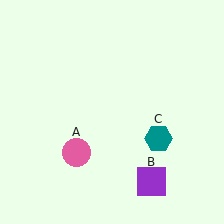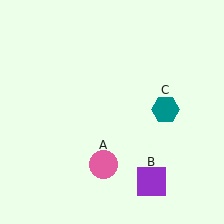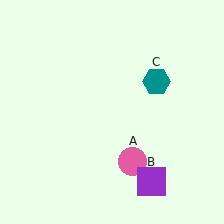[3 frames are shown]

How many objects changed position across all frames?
2 objects changed position: pink circle (object A), teal hexagon (object C).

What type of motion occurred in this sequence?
The pink circle (object A), teal hexagon (object C) rotated counterclockwise around the center of the scene.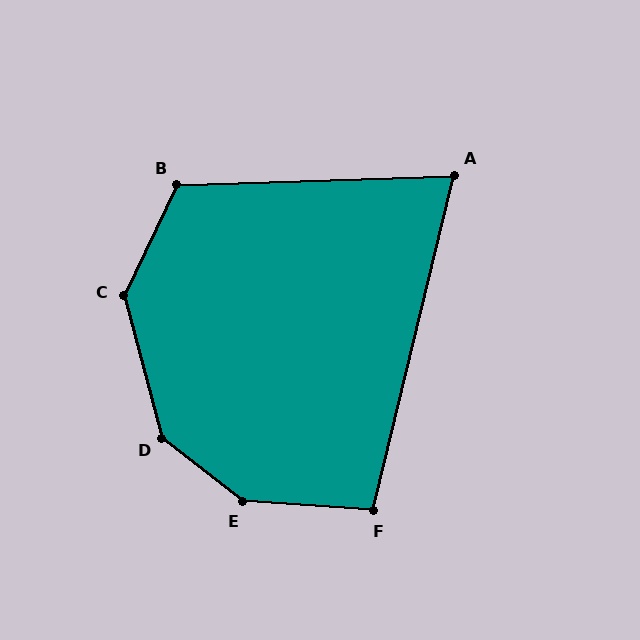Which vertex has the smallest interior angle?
A, at approximately 75 degrees.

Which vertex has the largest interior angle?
E, at approximately 146 degrees.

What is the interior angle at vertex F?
Approximately 100 degrees (obtuse).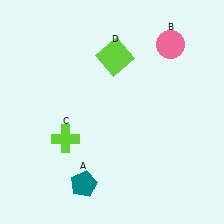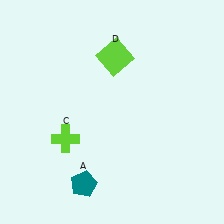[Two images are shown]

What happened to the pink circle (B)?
The pink circle (B) was removed in Image 2. It was in the top-right area of Image 1.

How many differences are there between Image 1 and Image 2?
There is 1 difference between the two images.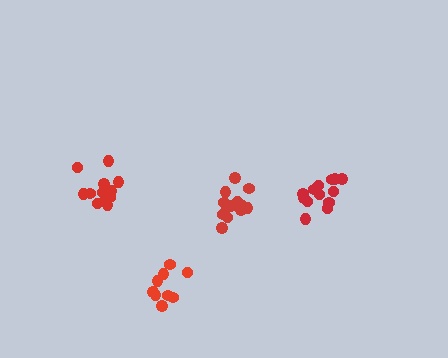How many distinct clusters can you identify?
There are 4 distinct clusters.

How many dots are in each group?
Group 1: 13 dots, Group 2: 12 dots, Group 3: 14 dots, Group 4: 9 dots (48 total).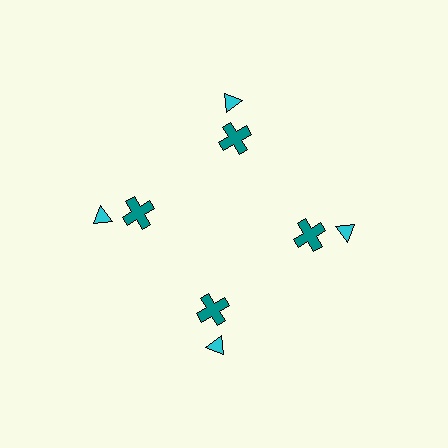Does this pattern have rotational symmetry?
Yes, this pattern has 4-fold rotational symmetry. It looks the same after rotating 90 degrees around the center.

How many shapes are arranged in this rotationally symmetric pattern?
There are 8 shapes, arranged in 4 groups of 2.